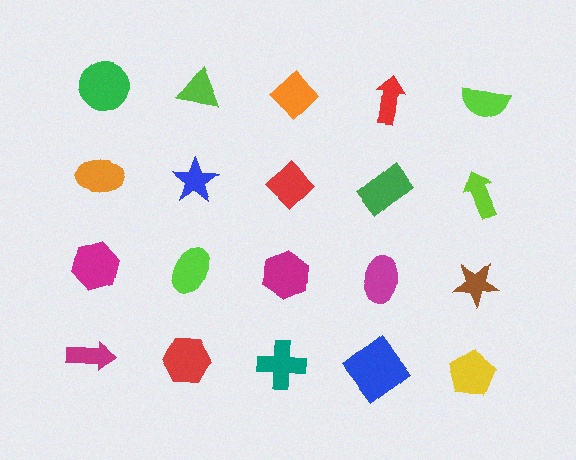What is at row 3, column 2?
A lime ellipse.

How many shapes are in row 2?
5 shapes.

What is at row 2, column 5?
A lime arrow.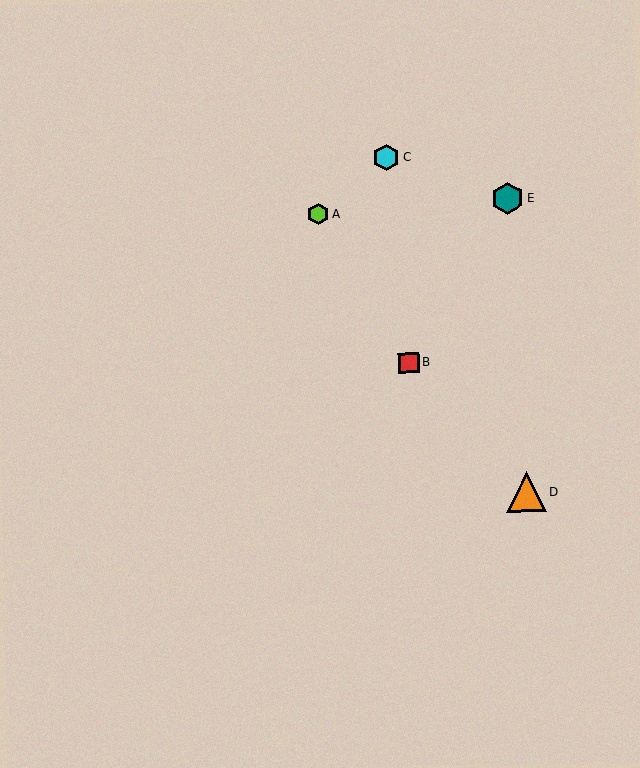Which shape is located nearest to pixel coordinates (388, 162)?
The cyan hexagon (labeled C) at (386, 157) is nearest to that location.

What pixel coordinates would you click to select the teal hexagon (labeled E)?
Click at (508, 198) to select the teal hexagon E.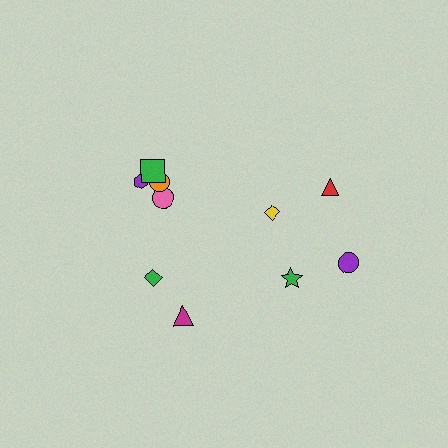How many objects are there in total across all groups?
There are 10 objects.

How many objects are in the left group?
There are 6 objects.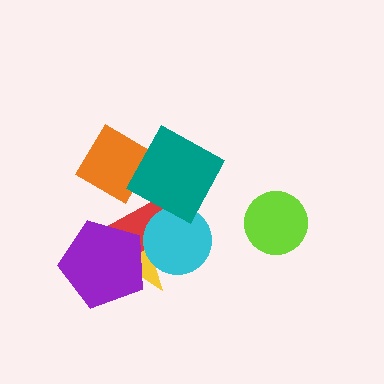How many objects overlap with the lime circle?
0 objects overlap with the lime circle.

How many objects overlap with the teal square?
0 objects overlap with the teal square.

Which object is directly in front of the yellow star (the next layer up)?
The red rectangle is directly in front of the yellow star.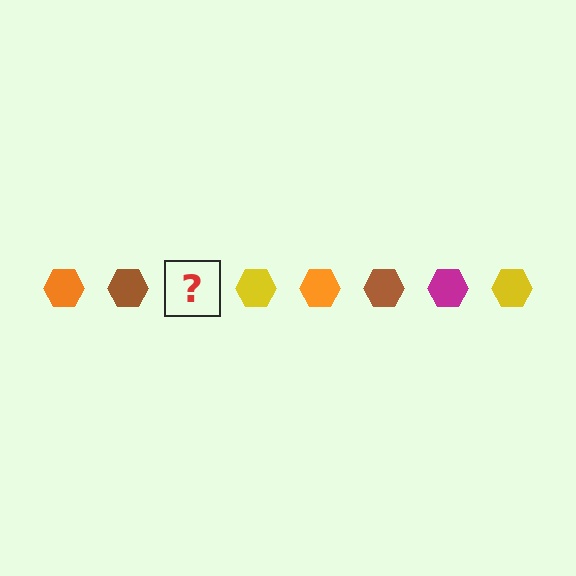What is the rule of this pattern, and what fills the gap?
The rule is that the pattern cycles through orange, brown, magenta, yellow hexagons. The gap should be filled with a magenta hexagon.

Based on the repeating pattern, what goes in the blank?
The blank should be a magenta hexagon.